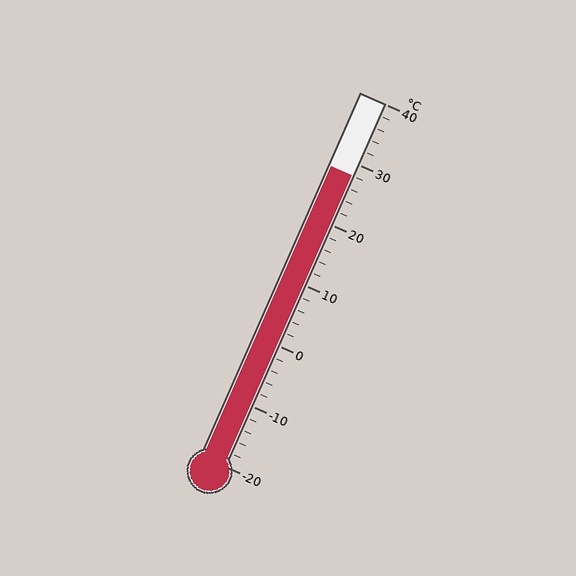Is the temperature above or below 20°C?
The temperature is above 20°C.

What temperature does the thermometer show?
The thermometer shows approximately 28°C.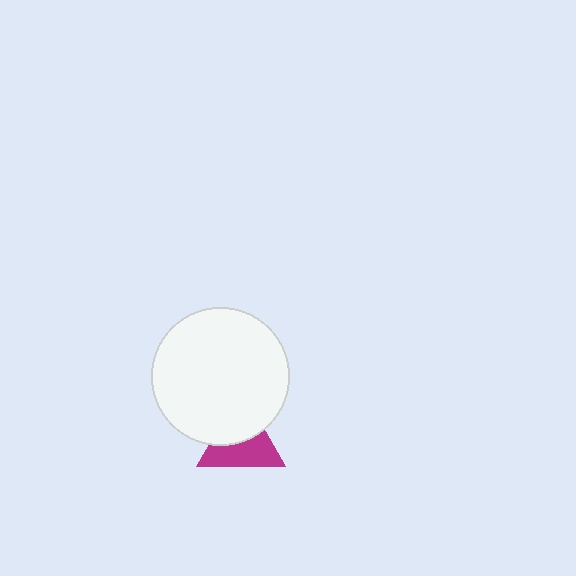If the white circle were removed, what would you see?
You would see the complete magenta triangle.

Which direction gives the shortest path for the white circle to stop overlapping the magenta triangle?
Moving up gives the shortest separation.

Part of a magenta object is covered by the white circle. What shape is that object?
It is a triangle.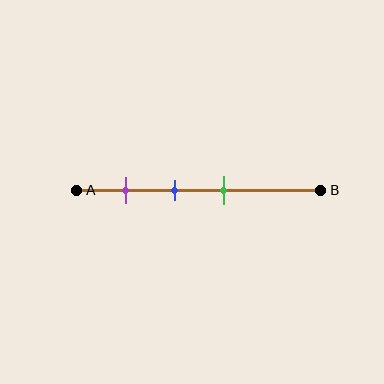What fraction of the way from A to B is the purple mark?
The purple mark is approximately 20% (0.2) of the way from A to B.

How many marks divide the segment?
There are 3 marks dividing the segment.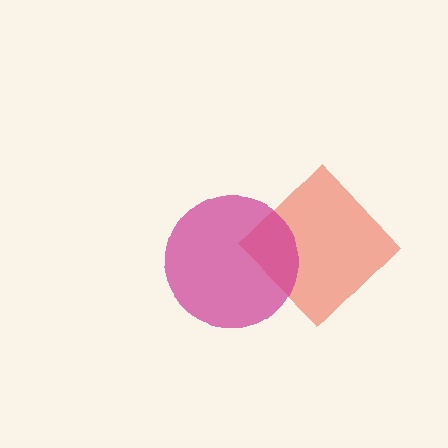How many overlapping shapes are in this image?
There are 2 overlapping shapes in the image.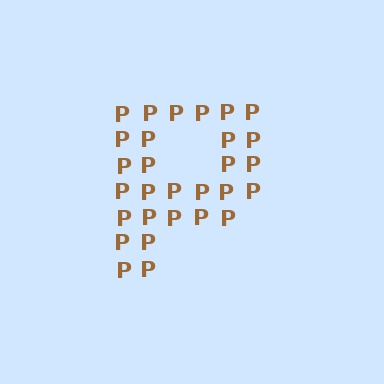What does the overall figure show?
The overall figure shows the letter P.